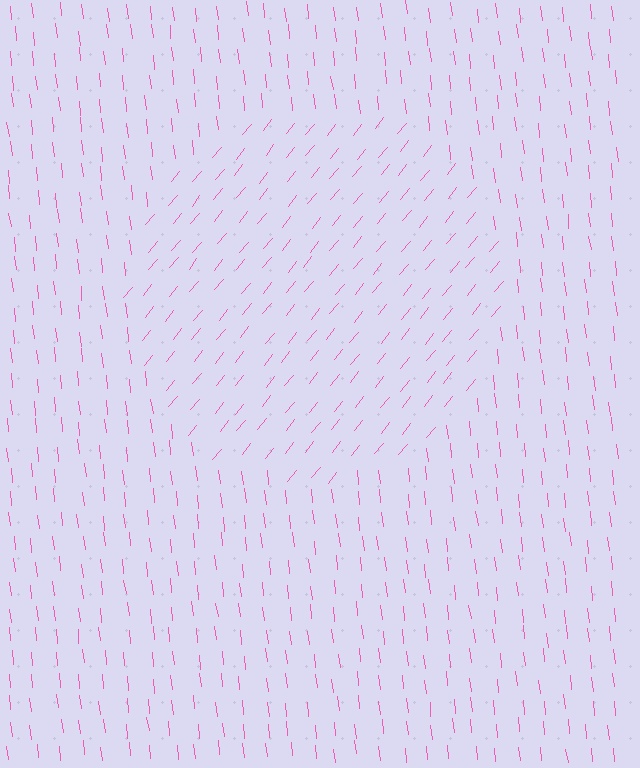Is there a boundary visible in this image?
Yes, there is a texture boundary formed by a change in line orientation.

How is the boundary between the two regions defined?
The boundary is defined purely by a change in line orientation (approximately 45 degrees difference). All lines are the same color and thickness.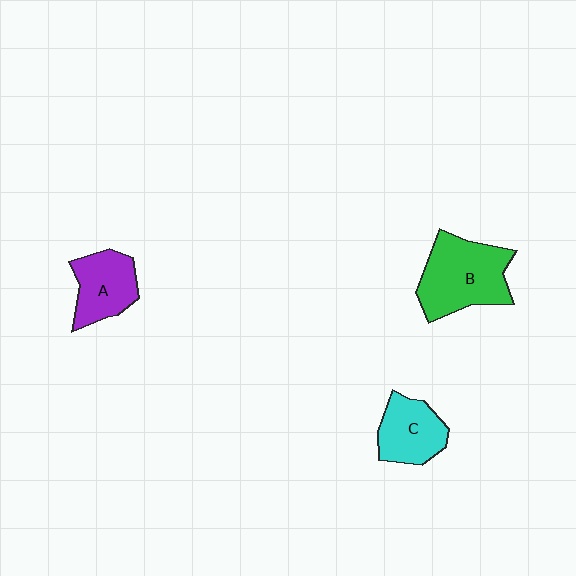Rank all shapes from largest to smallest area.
From largest to smallest: B (green), A (purple), C (cyan).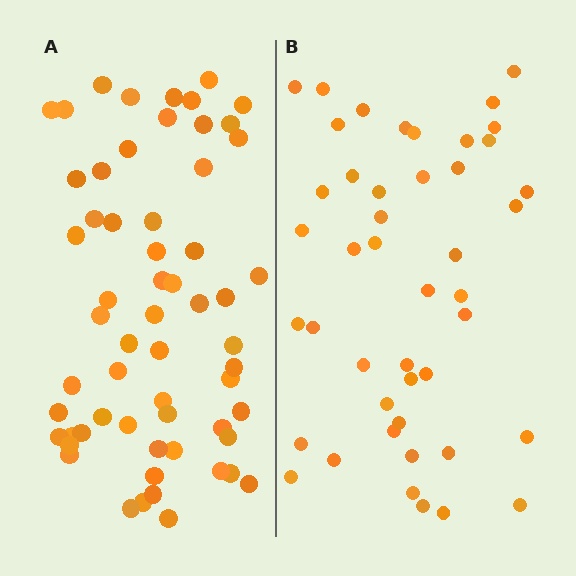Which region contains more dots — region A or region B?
Region A (the left region) has more dots.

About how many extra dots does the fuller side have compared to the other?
Region A has approximately 15 more dots than region B.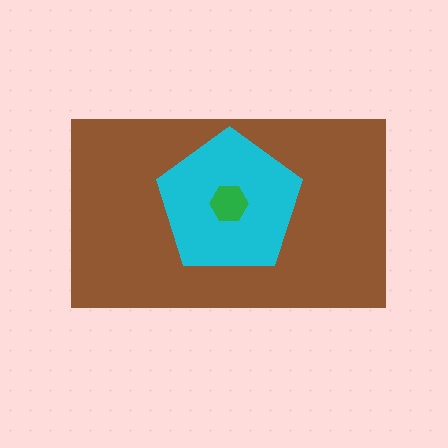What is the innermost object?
The green hexagon.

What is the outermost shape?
The brown rectangle.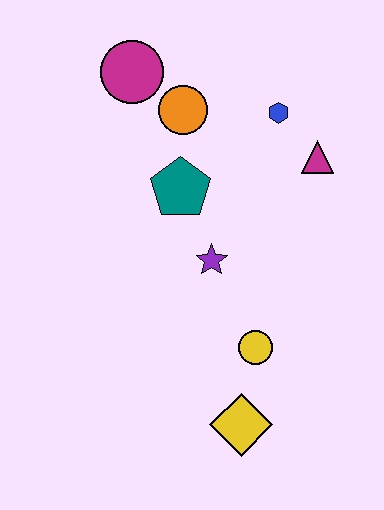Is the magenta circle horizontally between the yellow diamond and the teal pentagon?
No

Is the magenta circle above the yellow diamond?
Yes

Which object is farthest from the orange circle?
The yellow diamond is farthest from the orange circle.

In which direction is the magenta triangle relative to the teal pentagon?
The magenta triangle is to the right of the teal pentagon.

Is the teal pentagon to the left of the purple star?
Yes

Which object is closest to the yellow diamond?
The yellow circle is closest to the yellow diamond.